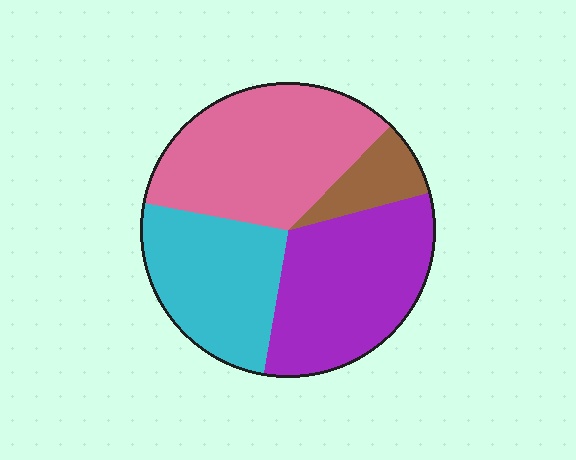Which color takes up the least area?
Brown, at roughly 10%.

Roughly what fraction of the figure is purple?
Purple takes up between a quarter and a half of the figure.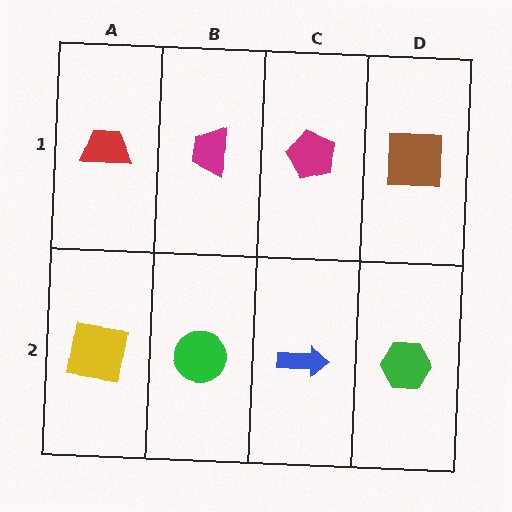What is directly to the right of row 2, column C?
A green hexagon.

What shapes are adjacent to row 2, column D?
A brown square (row 1, column D), a blue arrow (row 2, column C).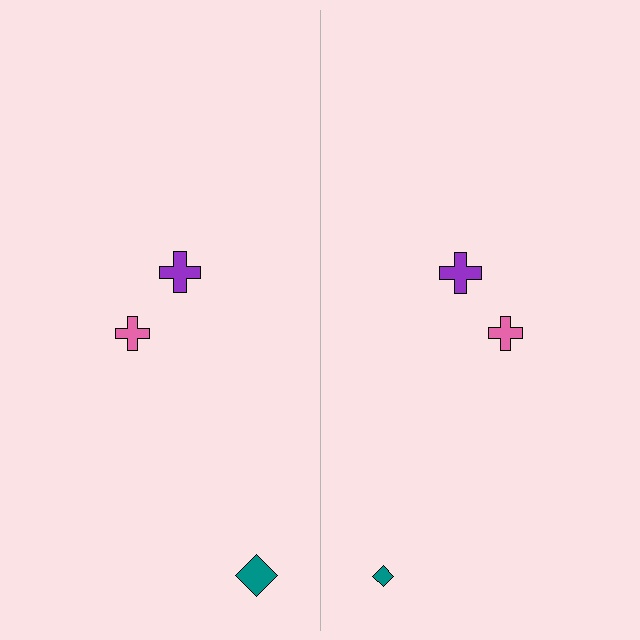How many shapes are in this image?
There are 6 shapes in this image.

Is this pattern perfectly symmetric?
No, the pattern is not perfectly symmetric. The teal diamond on the right side has a different size than its mirror counterpart.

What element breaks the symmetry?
The teal diamond on the right side has a different size than its mirror counterpart.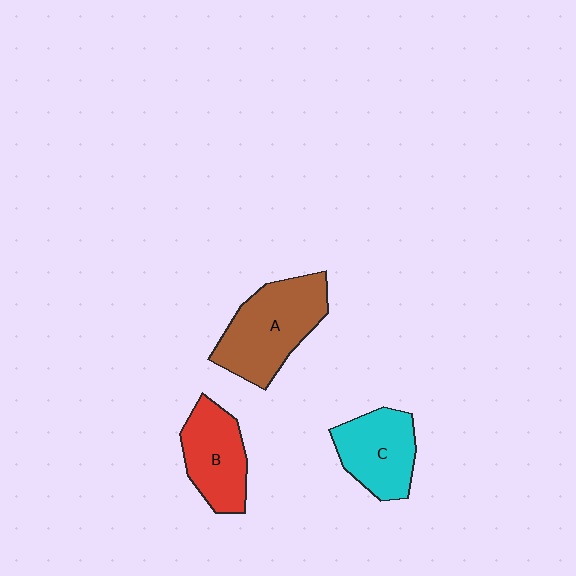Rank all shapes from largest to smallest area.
From largest to smallest: A (brown), C (cyan), B (red).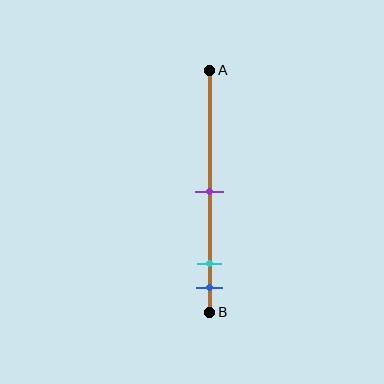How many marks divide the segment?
There are 3 marks dividing the segment.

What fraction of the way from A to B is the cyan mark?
The cyan mark is approximately 80% (0.8) of the way from A to B.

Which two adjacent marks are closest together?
The cyan and blue marks are the closest adjacent pair.